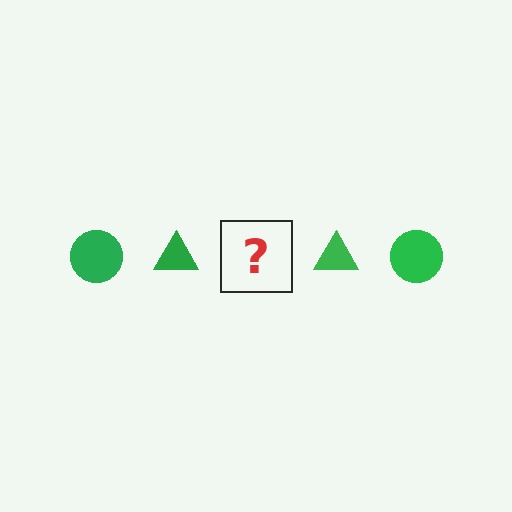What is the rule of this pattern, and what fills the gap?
The rule is that the pattern cycles through circle, triangle shapes in green. The gap should be filled with a green circle.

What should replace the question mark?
The question mark should be replaced with a green circle.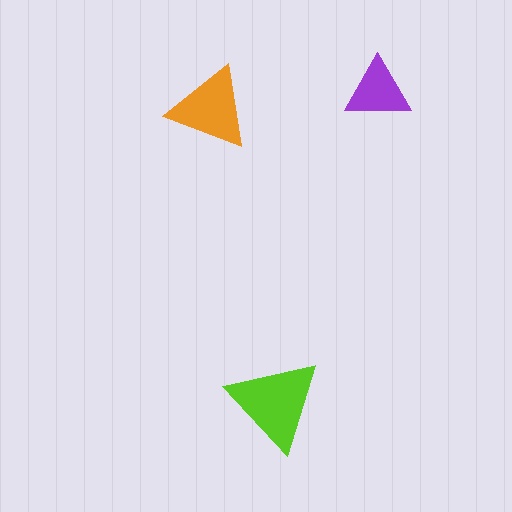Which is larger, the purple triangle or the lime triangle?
The lime one.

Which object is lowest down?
The lime triangle is bottommost.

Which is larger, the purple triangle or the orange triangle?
The orange one.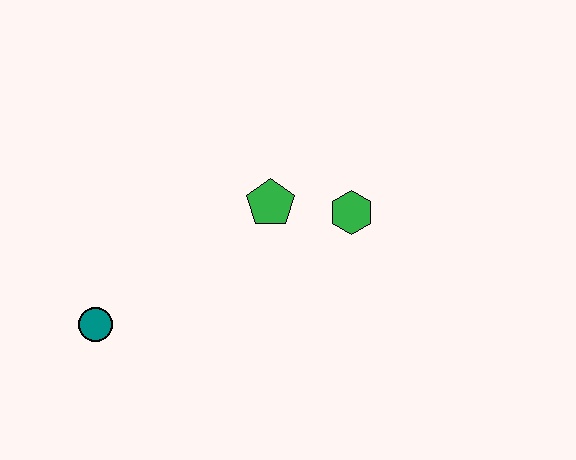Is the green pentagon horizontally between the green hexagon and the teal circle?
Yes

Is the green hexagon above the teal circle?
Yes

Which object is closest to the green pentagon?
The green hexagon is closest to the green pentagon.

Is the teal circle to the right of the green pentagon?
No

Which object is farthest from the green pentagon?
The teal circle is farthest from the green pentagon.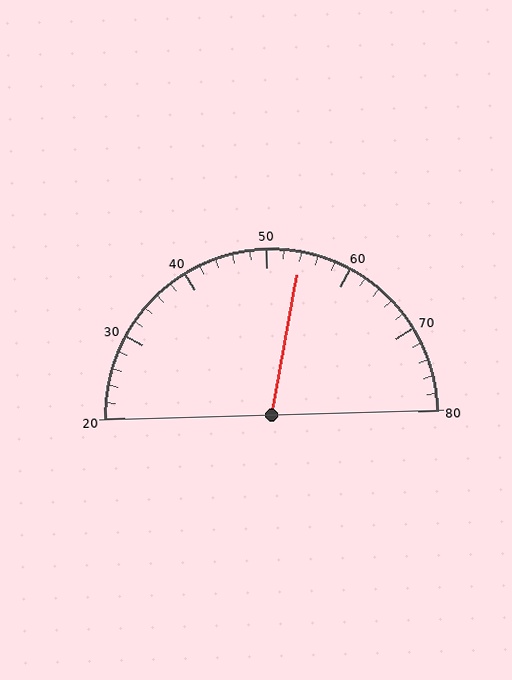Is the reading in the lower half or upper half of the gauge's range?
The reading is in the upper half of the range (20 to 80).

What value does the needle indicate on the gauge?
The needle indicates approximately 54.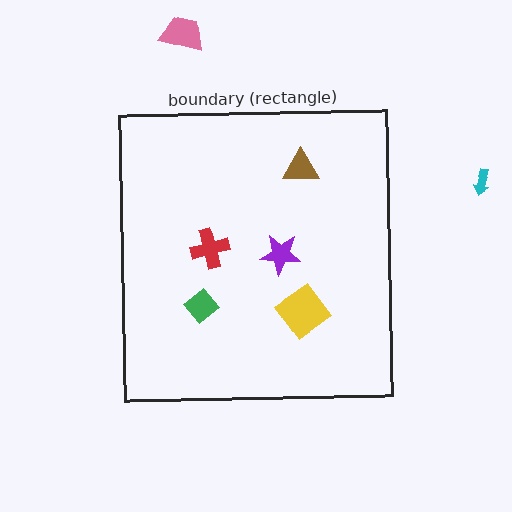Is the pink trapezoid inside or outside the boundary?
Outside.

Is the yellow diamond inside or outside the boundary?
Inside.